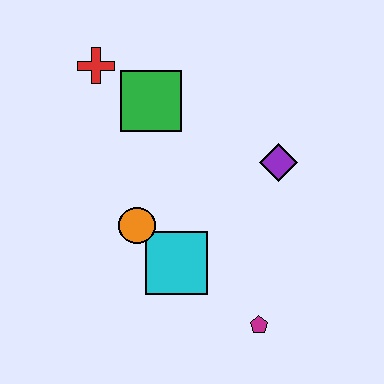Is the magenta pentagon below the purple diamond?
Yes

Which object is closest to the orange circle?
The cyan square is closest to the orange circle.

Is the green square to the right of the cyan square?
No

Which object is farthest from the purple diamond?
The red cross is farthest from the purple diamond.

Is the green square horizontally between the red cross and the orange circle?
No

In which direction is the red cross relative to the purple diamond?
The red cross is to the left of the purple diamond.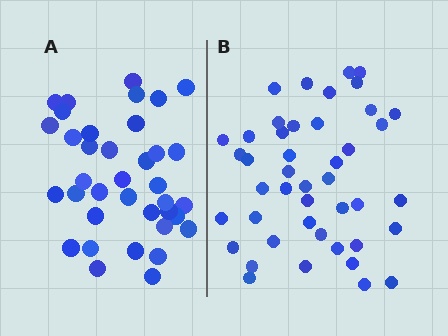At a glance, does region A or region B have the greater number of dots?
Region B (the right region) has more dots.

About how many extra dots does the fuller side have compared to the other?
Region B has roughly 8 or so more dots than region A.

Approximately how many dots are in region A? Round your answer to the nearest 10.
About 40 dots. (The exact count is 37, which rounds to 40.)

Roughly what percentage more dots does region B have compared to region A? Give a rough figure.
About 20% more.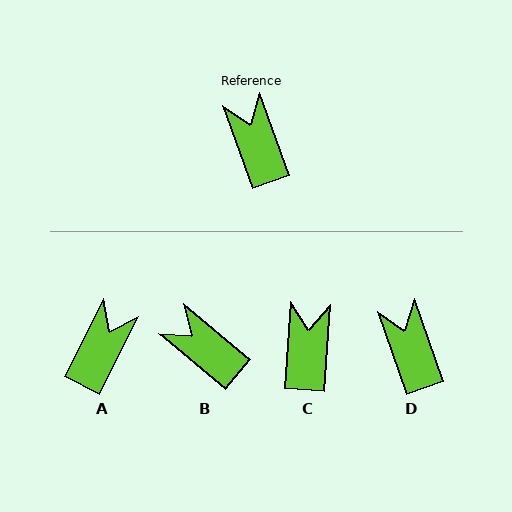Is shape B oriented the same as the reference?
No, it is off by about 31 degrees.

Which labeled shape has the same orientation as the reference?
D.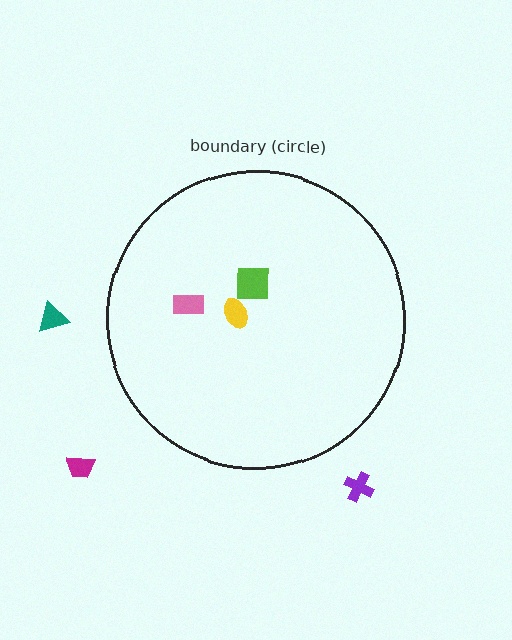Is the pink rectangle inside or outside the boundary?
Inside.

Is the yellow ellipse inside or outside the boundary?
Inside.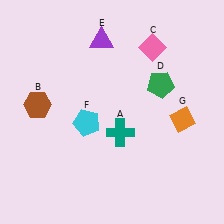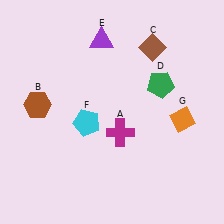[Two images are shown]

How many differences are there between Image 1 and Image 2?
There are 2 differences between the two images.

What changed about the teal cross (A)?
In Image 1, A is teal. In Image 2, it changed to magenta.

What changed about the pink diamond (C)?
In Image 1, C is pink. In Image 2, it changed to brown.